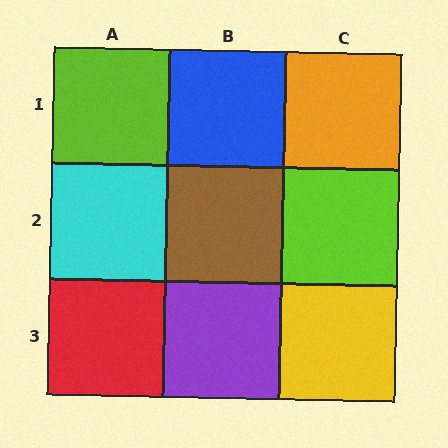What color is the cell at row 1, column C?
Orange.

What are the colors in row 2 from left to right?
Cyan, brown, lime.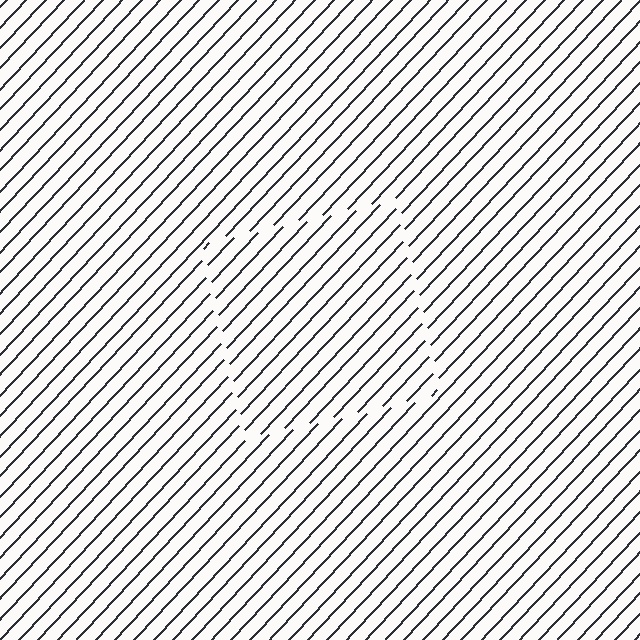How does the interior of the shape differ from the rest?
The interior of the shape contains the same grating, shifted by half a period — the contour is defined by the phase discontinuity where line-ends from the inner and outer gratings abut.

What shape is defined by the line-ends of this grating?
An illusory square. The interior of the shape contains the same grating, shifted by half a period — the contour is defined by the phase discontinuity where line-ends from the inner and outer gratings abut.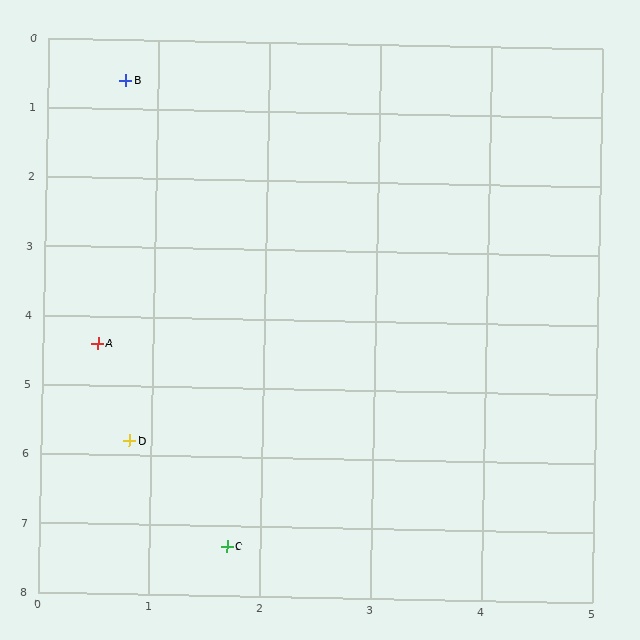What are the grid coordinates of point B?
Point B is at approximately (0.7, 0.6).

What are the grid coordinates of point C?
Point C is at approximately (1.7, 7.3).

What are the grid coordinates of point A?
Point A is at approximately (0.5, 4.4).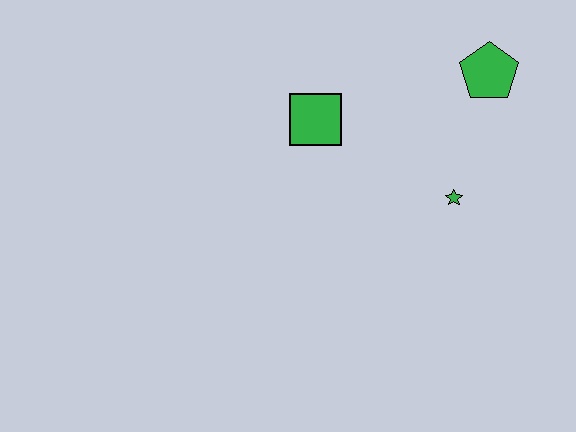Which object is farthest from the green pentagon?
The green square is farthest from the green pentagon.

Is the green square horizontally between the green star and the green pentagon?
No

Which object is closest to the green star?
The green pentagon is closest to the green star.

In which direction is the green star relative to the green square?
The green star is to the right of the green square.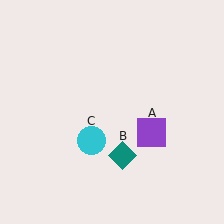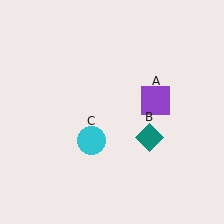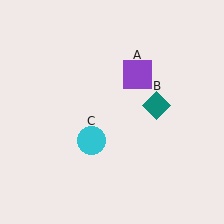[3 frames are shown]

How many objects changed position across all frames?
2 objects changed position: purple square (object A), teal diamond (object B).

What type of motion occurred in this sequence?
The purple square (object A), teal diamond (object B) rotated counterclockwise around the center of the scene.